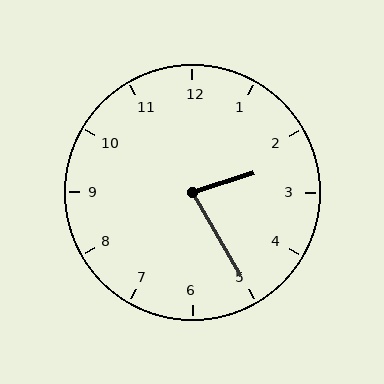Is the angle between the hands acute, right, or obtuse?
It is acute.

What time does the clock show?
2:25.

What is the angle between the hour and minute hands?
Approximately 78 degrees.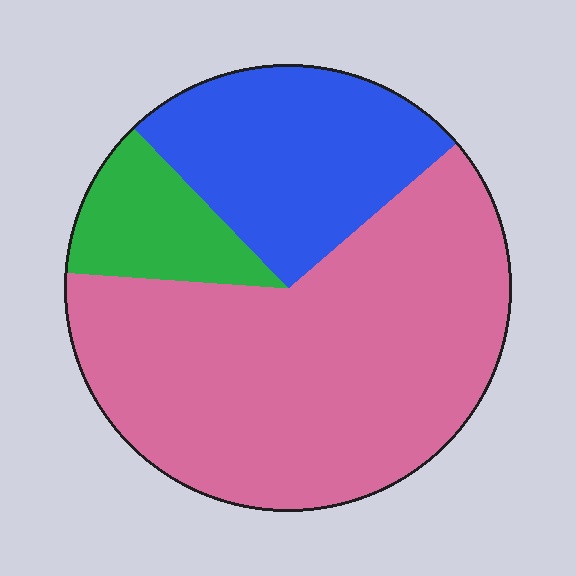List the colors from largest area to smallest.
From largest to smallest: pink, blue, green.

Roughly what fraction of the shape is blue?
Blue takes up between a quarter and a half of the shape.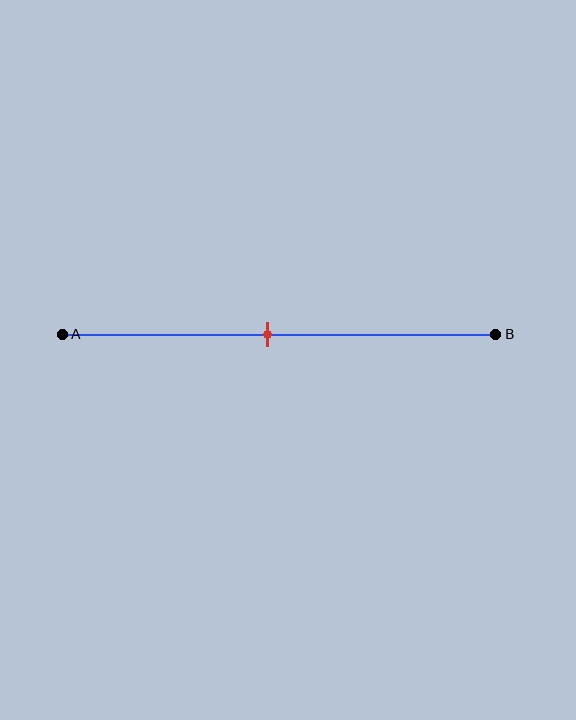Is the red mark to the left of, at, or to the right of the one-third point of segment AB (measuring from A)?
The red mark is to the right of the one-third point of segment AB.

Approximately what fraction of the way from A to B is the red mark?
The red mark is approximately 45% of the way from A to B.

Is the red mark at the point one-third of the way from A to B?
No, the mark is at about 45% from A, not at the 33% one-third point.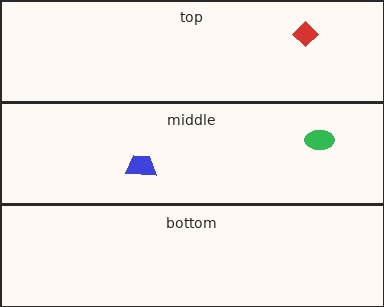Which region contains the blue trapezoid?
The middle region.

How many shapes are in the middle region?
2.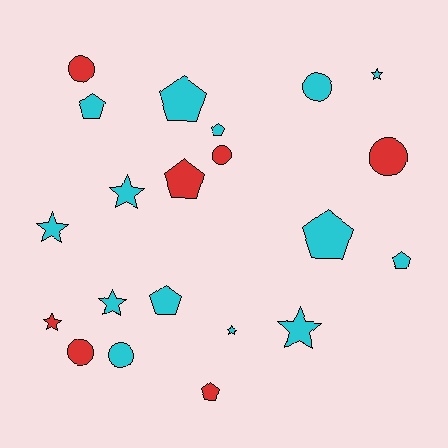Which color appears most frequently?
Cyan, with 14 objects.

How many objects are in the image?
There are 21 objects.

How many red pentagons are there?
There are 2 red pentagons.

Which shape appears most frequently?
Pentagon, with 8 objects.